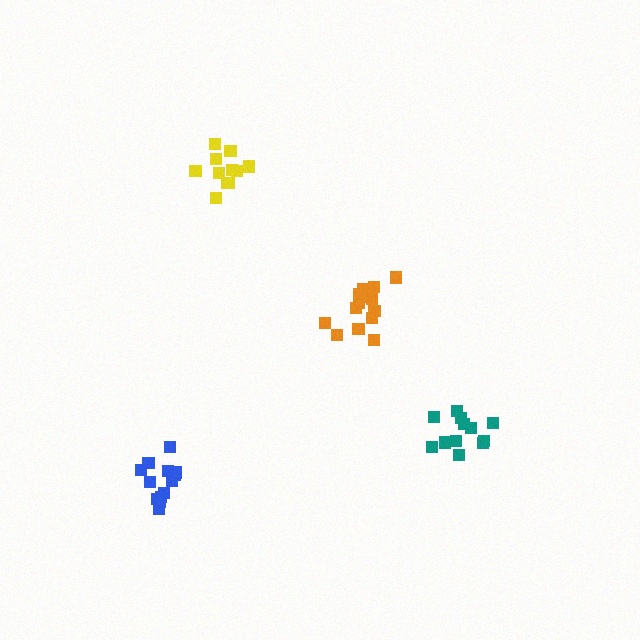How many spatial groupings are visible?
There are 4 spatial groupings.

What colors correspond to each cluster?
The clusters are colored: yellow, teal, orange, blue.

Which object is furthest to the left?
The blue cluster is leftmost.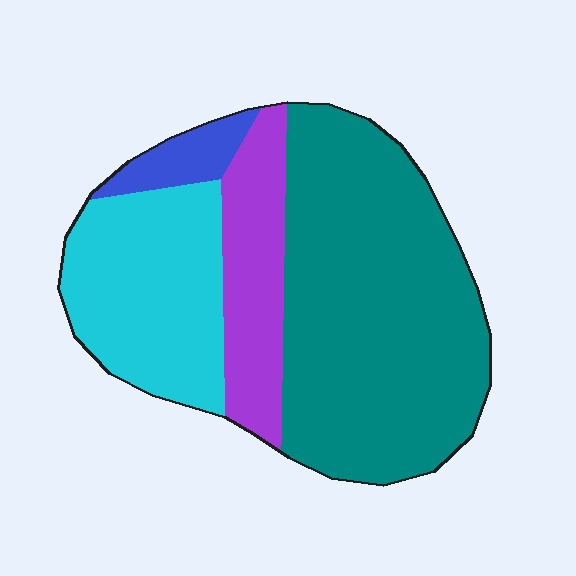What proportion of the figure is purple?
Purple takes up about one sixth (1/6) of the figure.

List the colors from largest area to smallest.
From largest to smallest: teal, cyan, purple, blue.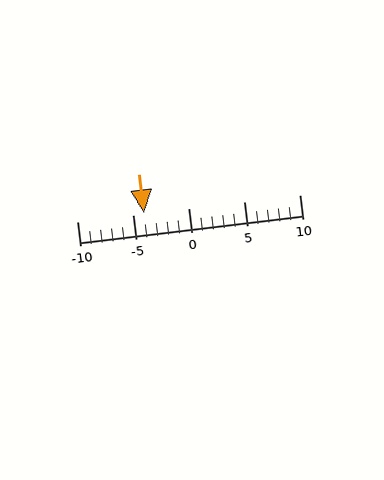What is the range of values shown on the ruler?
The ruler shows values from -10 to 10.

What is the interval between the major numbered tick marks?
The major tick marks are spaced 5 units apart.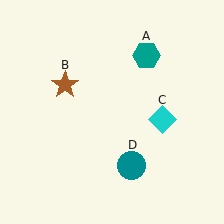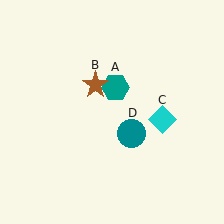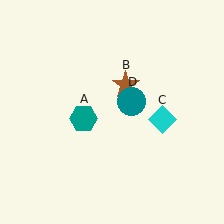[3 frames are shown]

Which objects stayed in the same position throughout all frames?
Cyan diamond (object C) remained stationary.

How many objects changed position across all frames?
3 objects changed position: teal hexagon (object A), brown star (object B), teal circle (object D).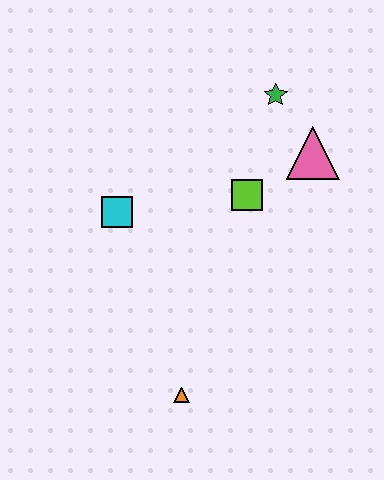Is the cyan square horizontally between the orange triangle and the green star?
No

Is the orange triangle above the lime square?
No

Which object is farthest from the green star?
The orange triangle is farthest from the green star.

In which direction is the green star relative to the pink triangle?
The green star is above the pink triangle.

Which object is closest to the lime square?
The pink triangle is closest to the lime square.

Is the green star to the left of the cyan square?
No